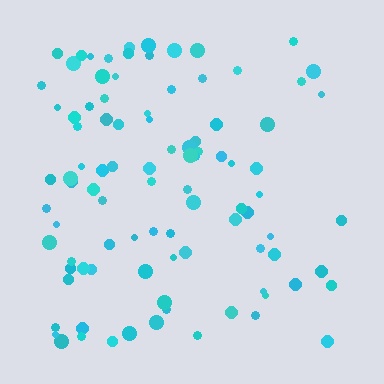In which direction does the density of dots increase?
From right to left, with the left side densest.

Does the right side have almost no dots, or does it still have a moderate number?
Still a moderate number, just noticeably fewer than the left.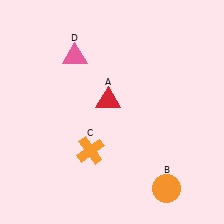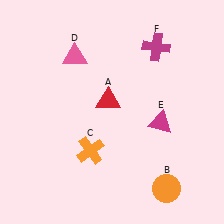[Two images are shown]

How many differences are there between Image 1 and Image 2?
There are 2 differences between the two images.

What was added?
A magenta triangle (E), a magenta cross (F) were added in Image 2.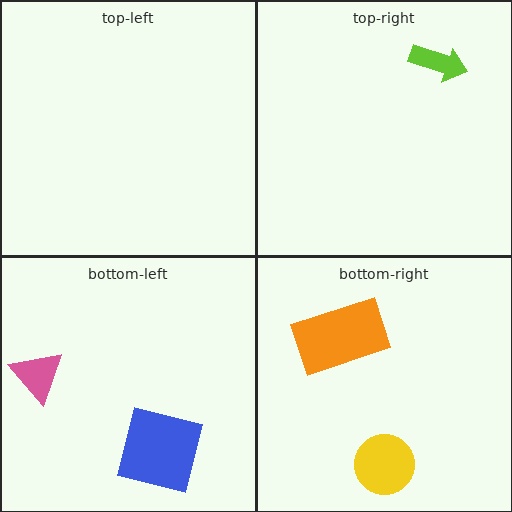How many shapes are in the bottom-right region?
2.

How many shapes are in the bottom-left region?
2.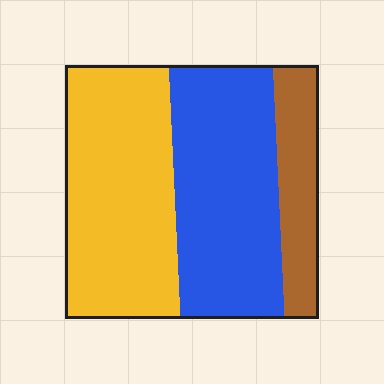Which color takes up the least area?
Brown, at roughly 15%.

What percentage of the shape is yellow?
Yellow covers around 45% of the shape.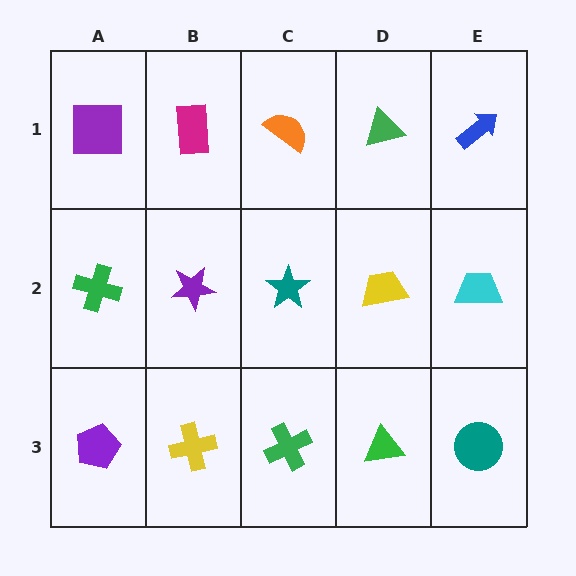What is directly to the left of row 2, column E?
A yellow trapezoid.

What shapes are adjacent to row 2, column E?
A blue arrow (row 1, column E), a teal circle (row 3, column E), a yellow trapezoid (row 2, column D).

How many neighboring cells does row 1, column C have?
3.